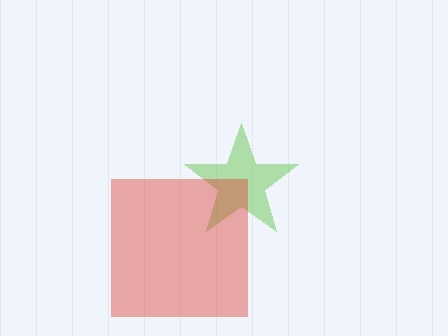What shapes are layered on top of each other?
The layered shapes are: a lime star, a red square.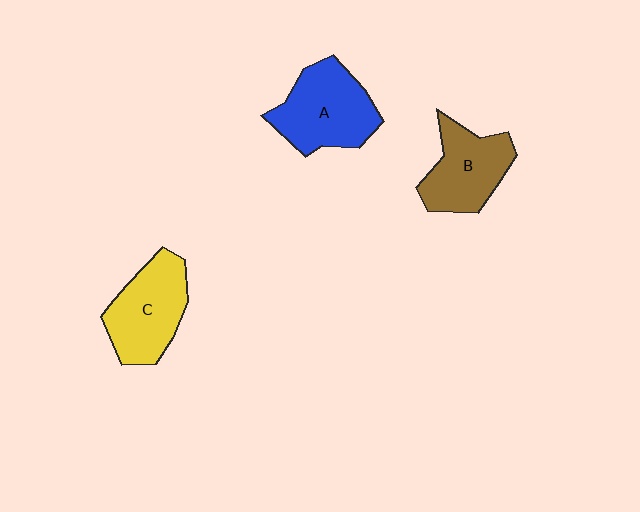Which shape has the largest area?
Shape A (blue).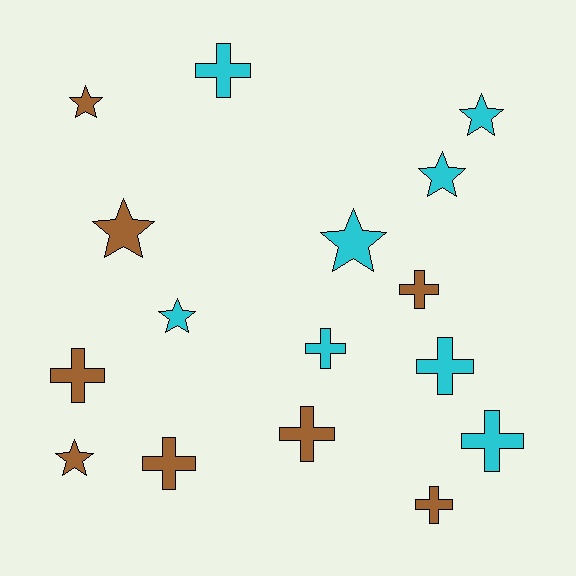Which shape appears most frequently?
Cross, with 9 objects.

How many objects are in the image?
There are 16 objects.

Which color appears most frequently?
Cyan, with 8 objects.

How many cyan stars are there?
There are 4 cyan stars.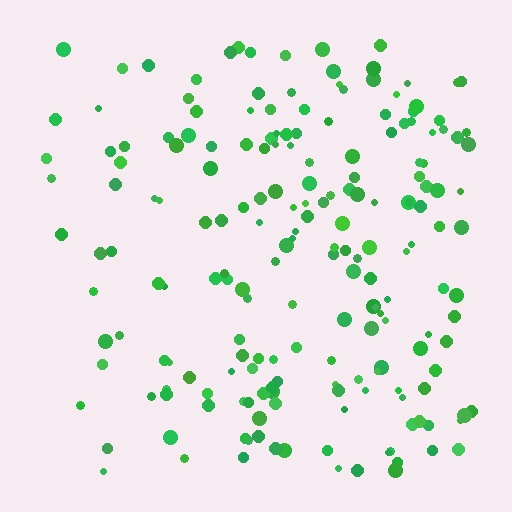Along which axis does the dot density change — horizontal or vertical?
Horizontal.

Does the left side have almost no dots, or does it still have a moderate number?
Still a moderate number, just noticeably fewer than the right.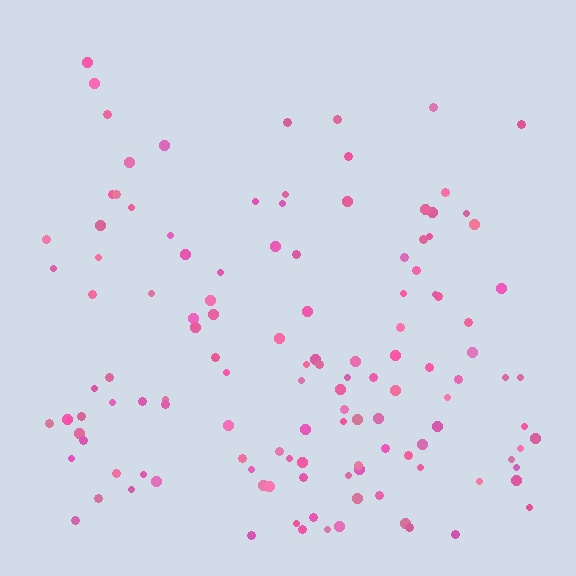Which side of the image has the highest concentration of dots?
The bottom.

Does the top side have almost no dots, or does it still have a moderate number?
Still a moderate number, just noticeably fewer than the bottom.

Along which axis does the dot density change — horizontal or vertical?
Vertical.